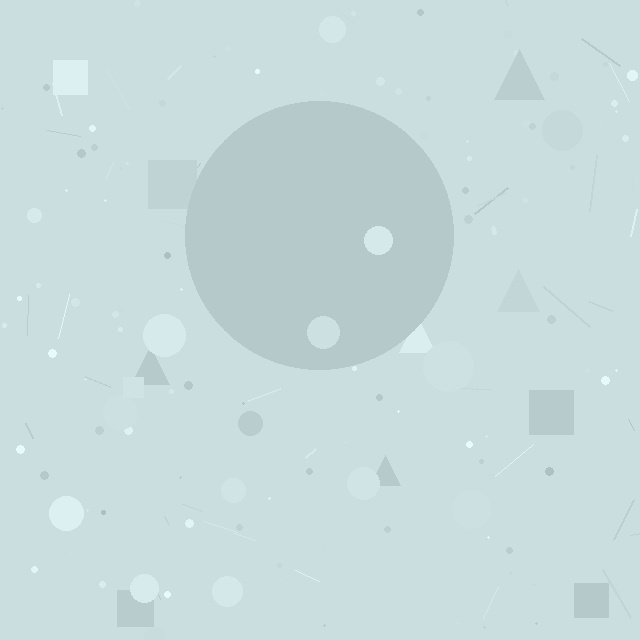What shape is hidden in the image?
A circle is hidden in the image.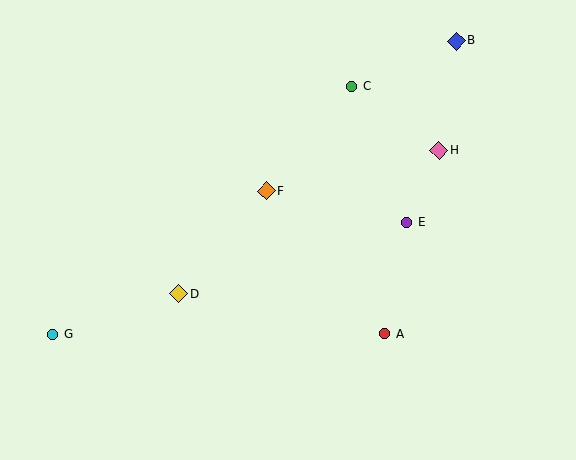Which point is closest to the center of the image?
Point F at (266, 191) is closest to the center.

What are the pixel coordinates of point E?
Point E is at (406, 222).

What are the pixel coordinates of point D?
Point D is at (179, 294).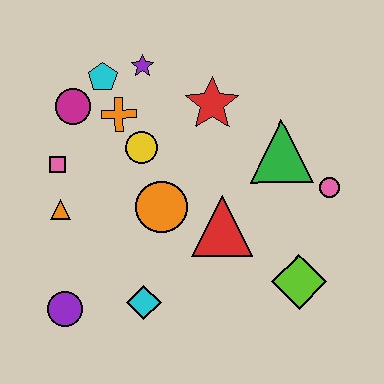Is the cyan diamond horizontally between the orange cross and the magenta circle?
No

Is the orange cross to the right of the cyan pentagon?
Yes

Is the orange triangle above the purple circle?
Yes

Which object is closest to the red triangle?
The orange circle is closest to the red triangle.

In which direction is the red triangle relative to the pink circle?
The red triangle is to the left of the pink circle.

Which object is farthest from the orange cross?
The lime diamond is farthest from the orange cross.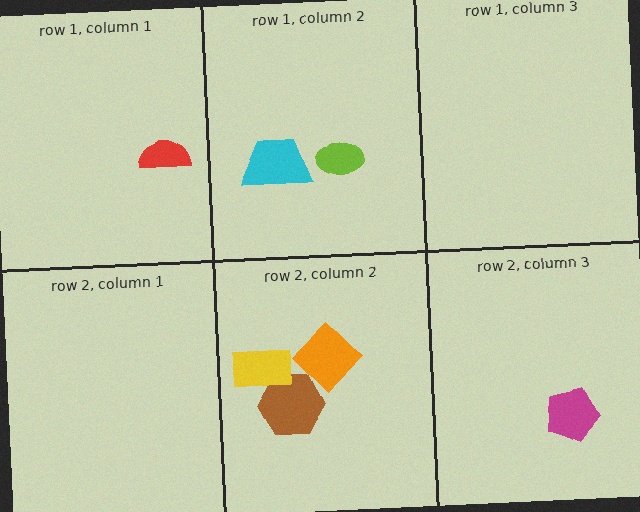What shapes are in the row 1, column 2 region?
The lime ellipse, the cyan trapezoid.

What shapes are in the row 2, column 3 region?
The magenta pentagon.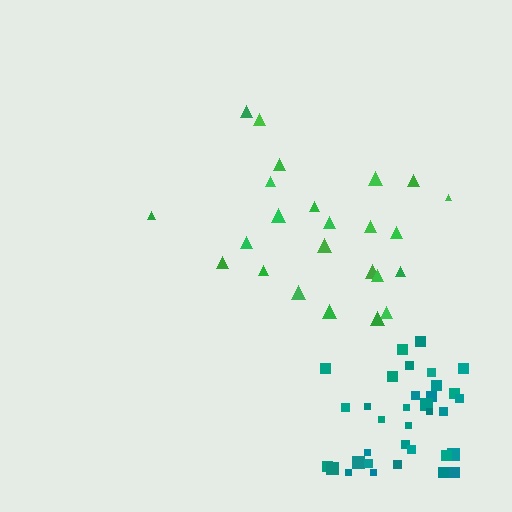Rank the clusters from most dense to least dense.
teal, green.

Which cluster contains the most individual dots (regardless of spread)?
Teal (34).